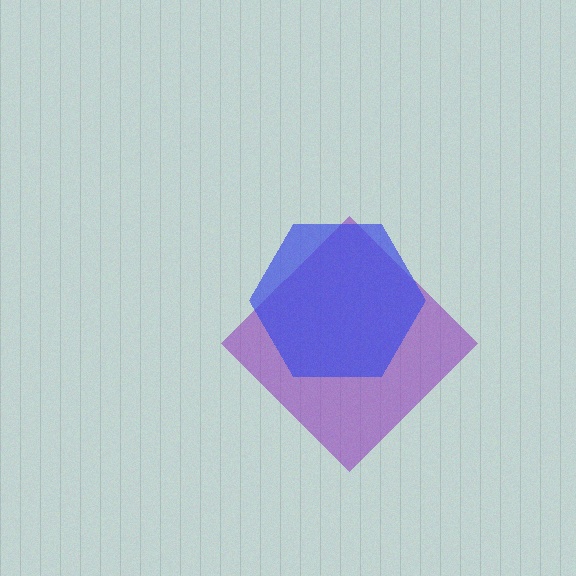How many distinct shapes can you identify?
There are 2 distinct shapes: a purple diamond, a blue hexagon.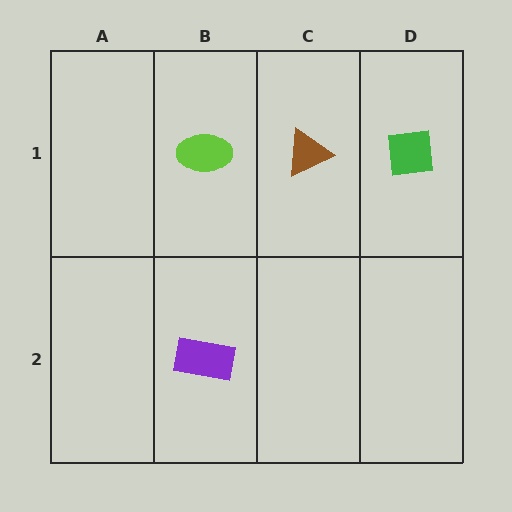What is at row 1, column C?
A brown triangle.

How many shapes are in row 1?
3 shapes.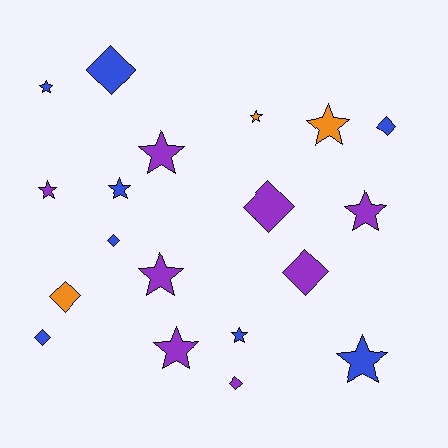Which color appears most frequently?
Purple, with 8 objects.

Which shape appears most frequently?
Star, with 11 objects.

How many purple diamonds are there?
There are 3 purple diamonds.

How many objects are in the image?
There are 19 objects.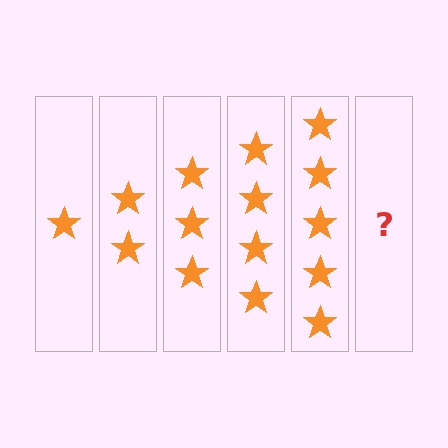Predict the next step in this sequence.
The next step is 6 stars.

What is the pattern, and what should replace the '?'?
The pattern is that each step adds one more star. The '?' should be 6 stars.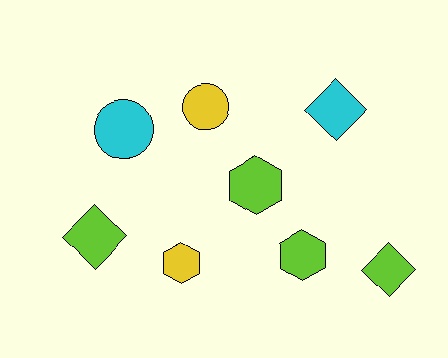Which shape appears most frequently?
Hexagon, with 3 objects.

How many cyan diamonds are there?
There is 1 cyan diamond.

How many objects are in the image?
There are 8 objects.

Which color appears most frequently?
Lime, with 4 objects.